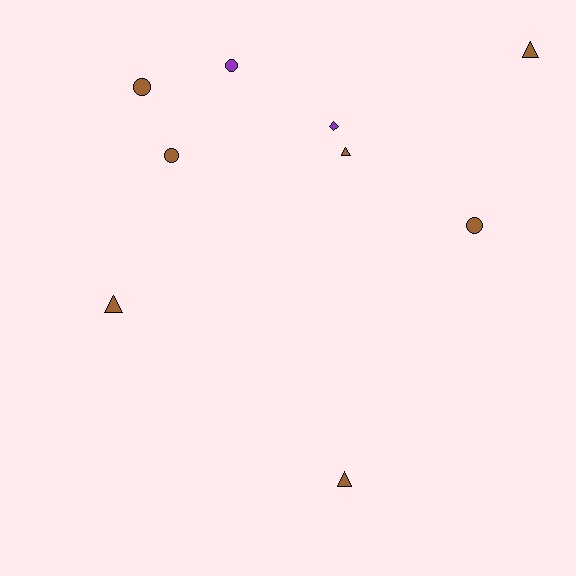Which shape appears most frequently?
Triangle, with 4 objects.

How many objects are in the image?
There are 9 objects.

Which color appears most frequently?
Brown, with 7 objects.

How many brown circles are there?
There are 3 brown circles.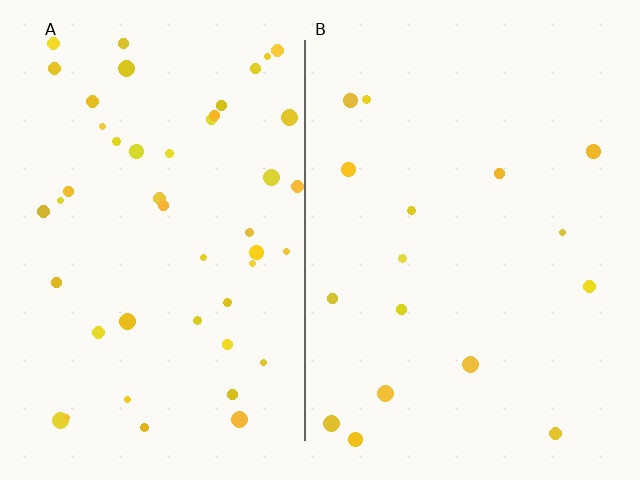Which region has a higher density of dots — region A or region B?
A (the left).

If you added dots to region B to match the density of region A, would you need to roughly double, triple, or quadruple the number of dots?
Approximately triple.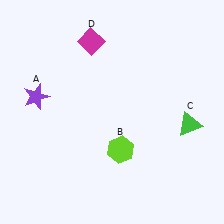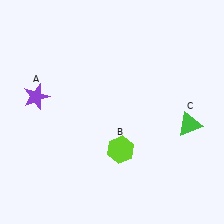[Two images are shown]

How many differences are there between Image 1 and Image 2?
There is 1 difference between the two images.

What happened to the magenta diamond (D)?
The magenta diamond (D) was removed in Image 2. It was in the top-left area of Image 1.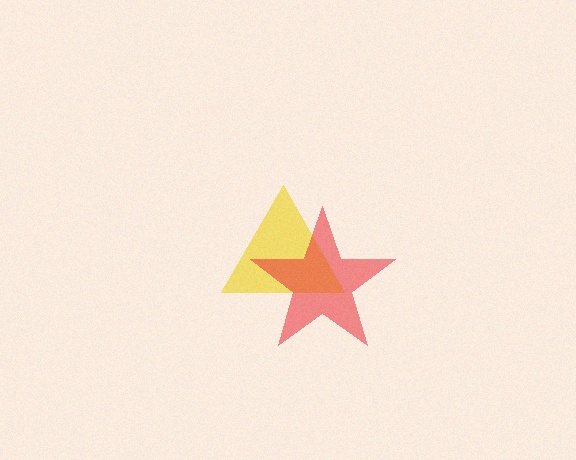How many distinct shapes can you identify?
There are 2 distinct shapes: a yellow triangle, a red star.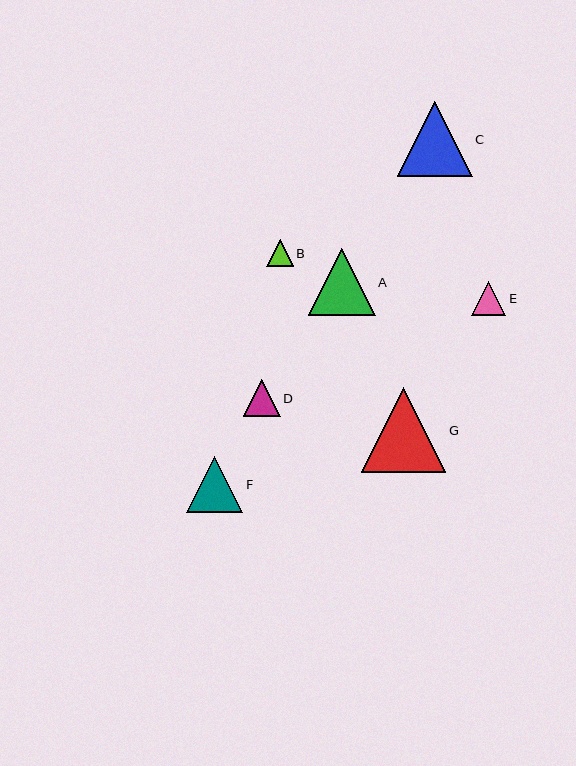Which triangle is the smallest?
Triangle B is the smallest with a size of approximately 26 pixels.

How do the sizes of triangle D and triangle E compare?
Triangle D and triangle E are approximately the same size.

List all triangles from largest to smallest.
From largest to smallest: G, C, A, F, D, E, B.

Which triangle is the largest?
Triangle G is the largest with a size of approximately 84 pixels.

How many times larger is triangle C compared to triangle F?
Triangle C is approximately 1.3 times the size of triangle F.